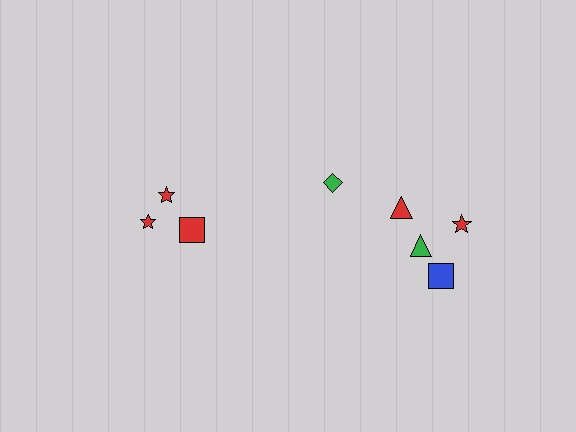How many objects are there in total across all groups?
There are 8 objects.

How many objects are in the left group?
There are 3 objects.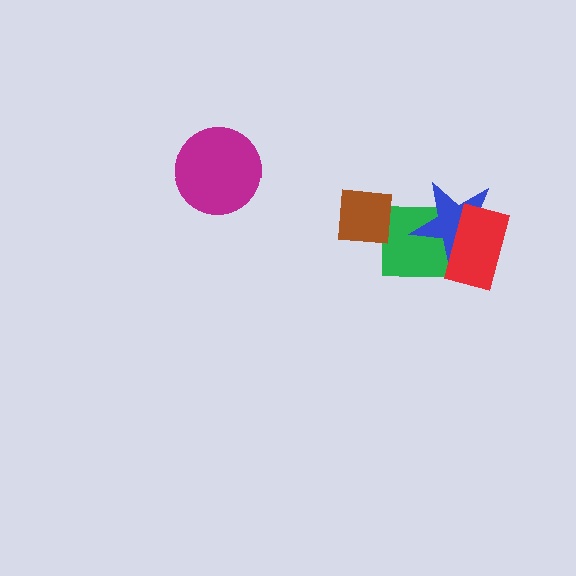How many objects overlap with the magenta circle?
0 objects overlap with the magenta circle.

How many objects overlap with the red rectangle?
2 objects overlap with the red rectangle.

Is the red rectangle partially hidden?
No, no other shape covers it.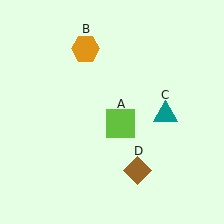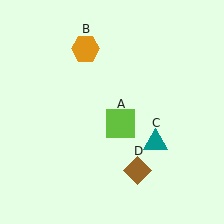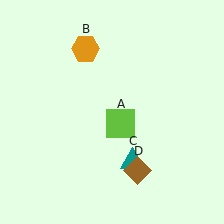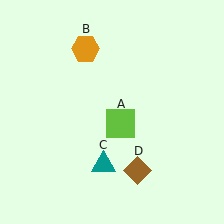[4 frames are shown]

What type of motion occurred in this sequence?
The teal triangle (object C) rotated clockwise around the center of the scene.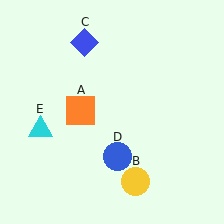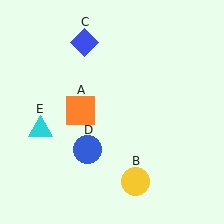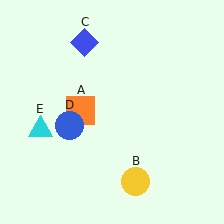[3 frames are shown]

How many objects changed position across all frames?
1 object changed position: blue circle (object D).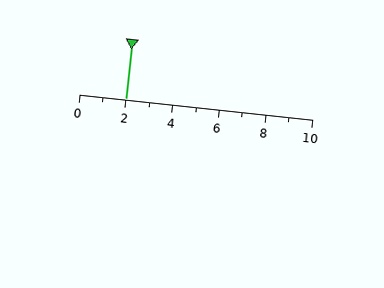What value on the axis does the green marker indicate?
The marker indicates approximately 2.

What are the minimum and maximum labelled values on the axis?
The axis runs from 0 to 10.